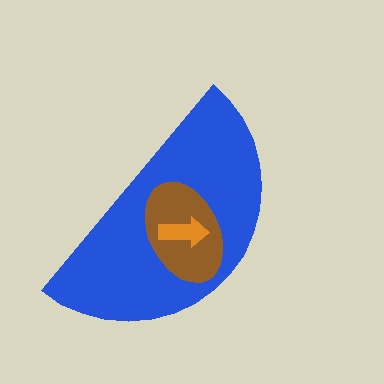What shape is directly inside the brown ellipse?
The orange arrow.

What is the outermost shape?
The blue semicircle.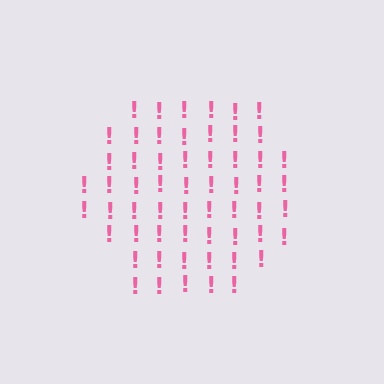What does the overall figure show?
The overall figure shows a hexagon.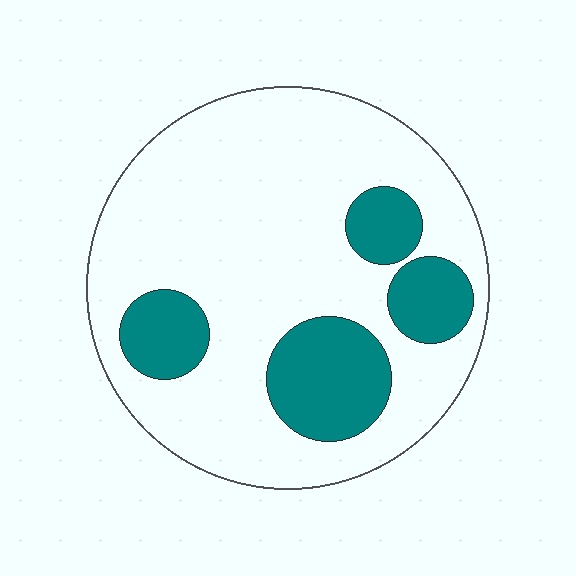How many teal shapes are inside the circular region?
4.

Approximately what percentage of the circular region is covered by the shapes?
Approximately 25%.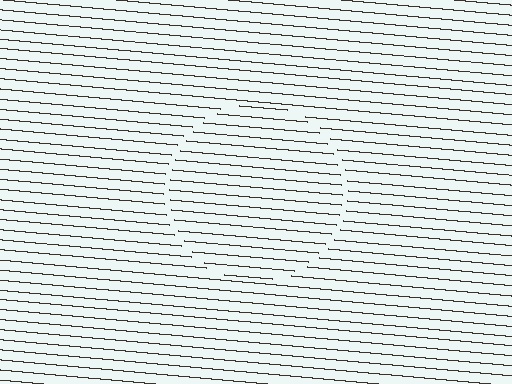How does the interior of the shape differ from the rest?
The interior of the shape contains the same grating, shifted by half a period — the contour is defined by the phase discontinuity where line-ends from the inner and outer gratings abut.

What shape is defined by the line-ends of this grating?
An illusory circle. The interior of the shape contains the same grating, shifted by half a period — the contour is defined by the phase discontinuity where line-ends from the inner and outer gratings abut.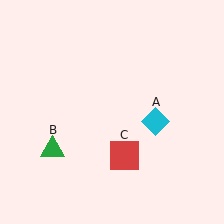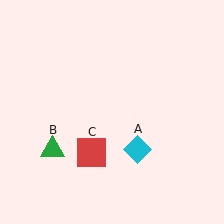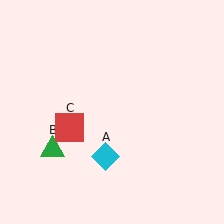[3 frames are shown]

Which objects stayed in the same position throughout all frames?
Green triangle (object B) remained stationary.